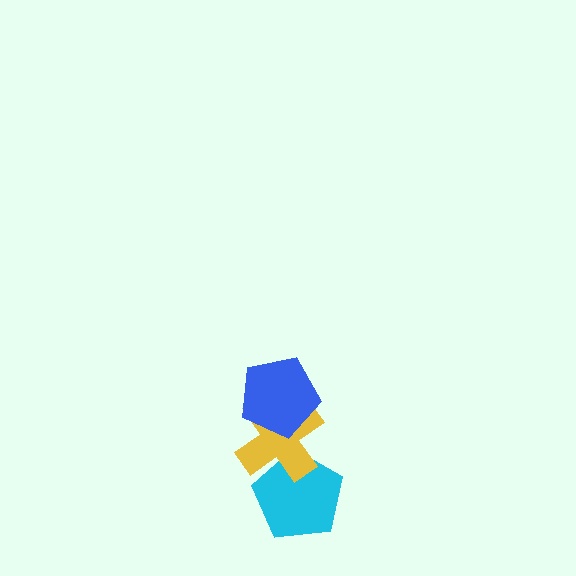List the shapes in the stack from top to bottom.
From top to bottom: the blue pentagon, the yellow cross, the cyan pentagon.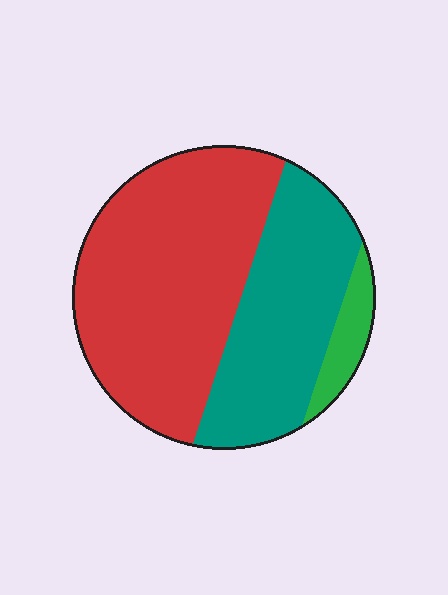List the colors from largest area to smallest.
From largest to smallest: red, teal, green.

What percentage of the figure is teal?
Teal takes up about three eighths (3/8) of the figure.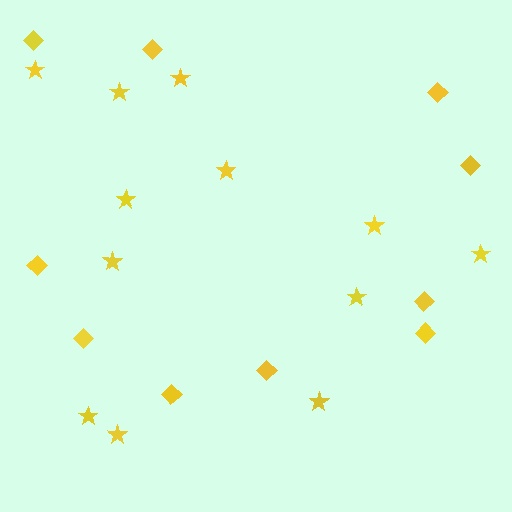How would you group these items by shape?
There are 2 groups: one group of diamonds (10) and one group of stars (12).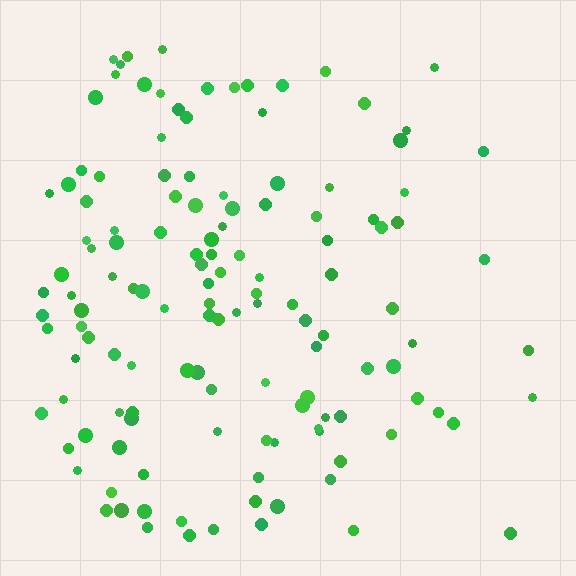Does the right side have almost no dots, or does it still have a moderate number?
Still a moderate number, just noticeably fewer than the left.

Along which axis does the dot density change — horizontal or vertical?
Horizontal.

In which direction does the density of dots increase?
From right to left, with the left side densest.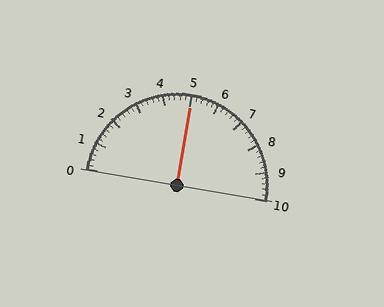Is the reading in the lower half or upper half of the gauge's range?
The reading is in the upper half of the range (0 to 10).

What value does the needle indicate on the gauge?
The needle indicates approximately 5.0.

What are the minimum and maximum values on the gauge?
The gauge ranges from 0 to 10.